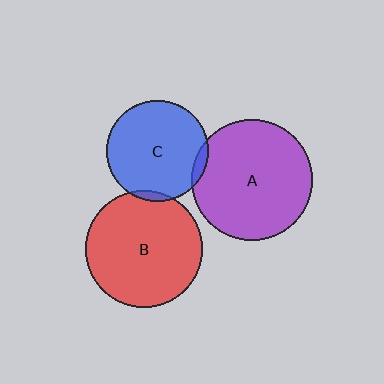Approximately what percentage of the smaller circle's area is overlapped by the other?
Approximately 5%.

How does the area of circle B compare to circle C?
Approximately 1.3 times.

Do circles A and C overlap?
Yes.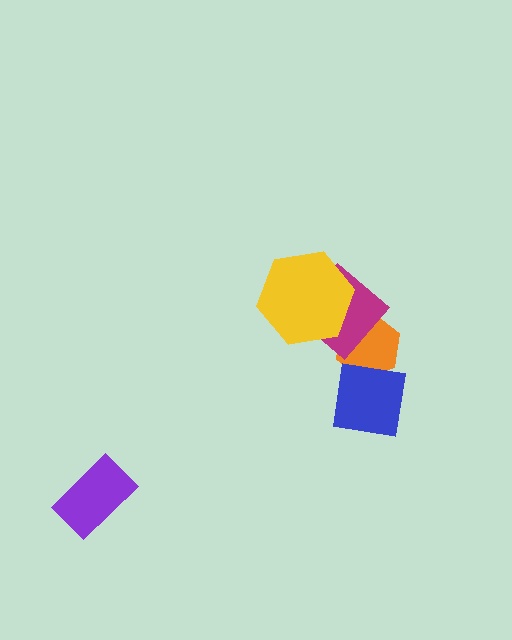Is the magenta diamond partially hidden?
Yes, it is partially covered by another shape.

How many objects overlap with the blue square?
1 object overlaps with the blue square.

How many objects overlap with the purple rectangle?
0 objects overlap with the purple rectangle.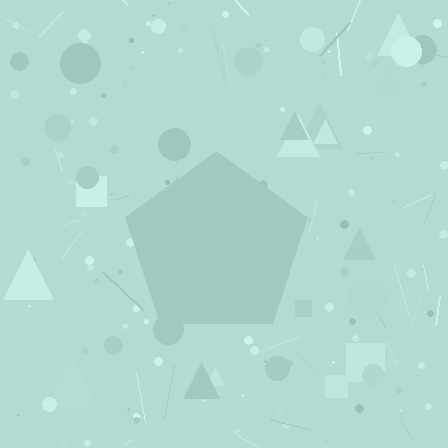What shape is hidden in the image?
A pentagon is hidden in the image.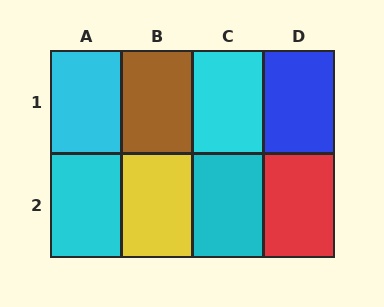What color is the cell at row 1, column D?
Blue.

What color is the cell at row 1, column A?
Cyan.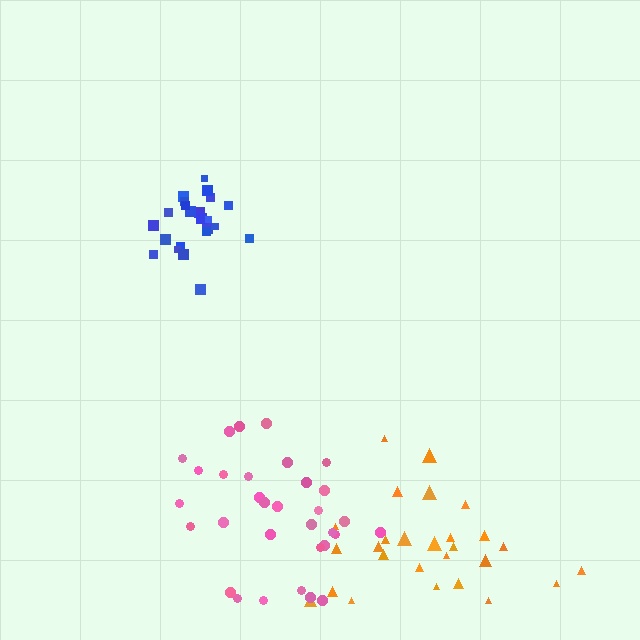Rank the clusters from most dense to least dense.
blue, pink, orange.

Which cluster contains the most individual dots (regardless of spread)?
Pink (32).